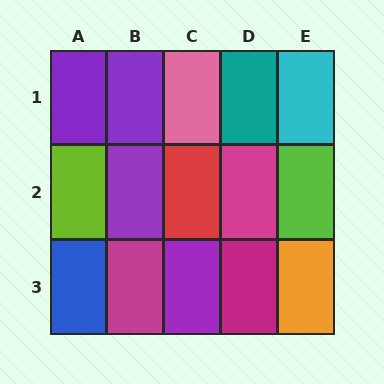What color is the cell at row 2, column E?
Lime.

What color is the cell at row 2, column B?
Purple.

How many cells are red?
1 cell is red.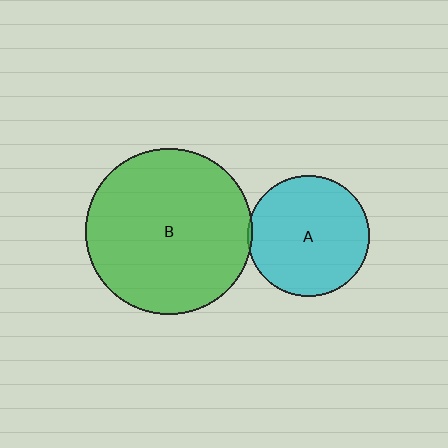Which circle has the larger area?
Circle B (green).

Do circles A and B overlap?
Yes.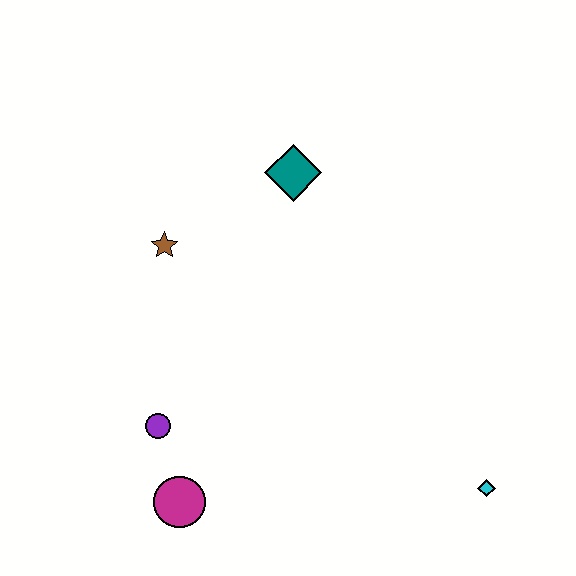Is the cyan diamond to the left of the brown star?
No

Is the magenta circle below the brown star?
Yes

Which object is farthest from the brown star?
The cyan diamond is farthest from the brown star.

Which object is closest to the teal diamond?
The brown star is closest to the teal diamond.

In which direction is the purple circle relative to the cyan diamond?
The purple circle is to the left of the cyan diamond.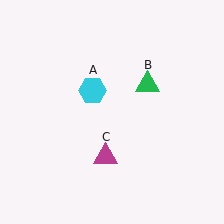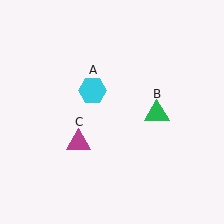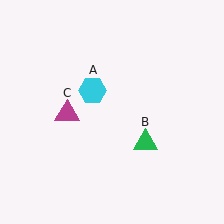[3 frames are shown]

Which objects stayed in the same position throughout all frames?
Cyan hexagon (object A) remained stationary.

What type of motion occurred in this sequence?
The green triangle (object B), magenta triangle (object C) rotated clockwise around the center of the scene.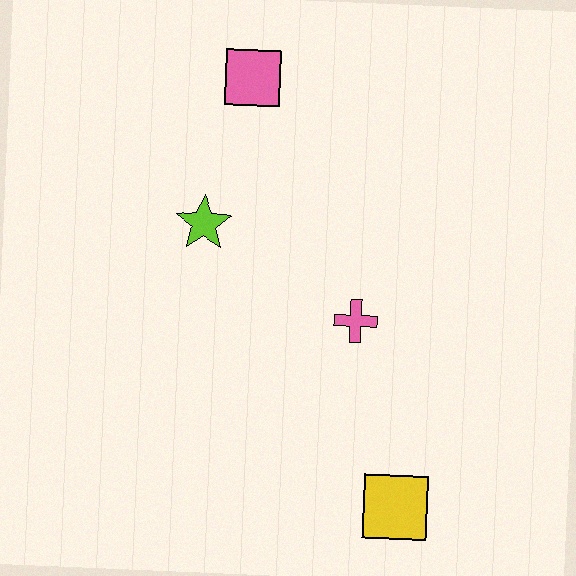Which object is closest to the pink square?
The lime star is closest to the pink square.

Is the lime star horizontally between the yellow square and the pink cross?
No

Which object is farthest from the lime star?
The yellow square is farthest from the lime star.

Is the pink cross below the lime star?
Yes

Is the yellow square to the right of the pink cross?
Yes